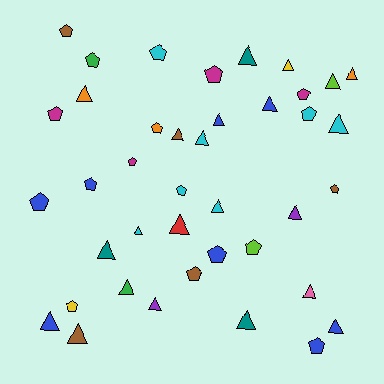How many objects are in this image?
There are 40 objects.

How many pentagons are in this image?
There are 18 pentagons.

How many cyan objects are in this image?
There are 7 cyan objects.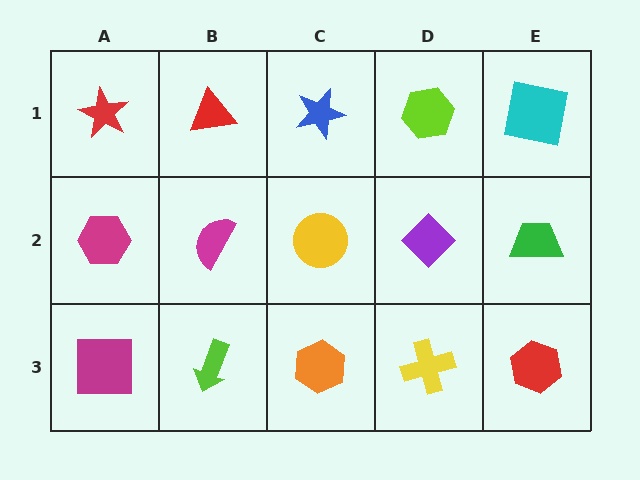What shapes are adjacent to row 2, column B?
A red triangle (row 1, column B), a lime arrow (row 3, column B), a magenta hexagon (row 2, column A), a yellow circle (row 2, column C).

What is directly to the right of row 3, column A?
A lime arrow.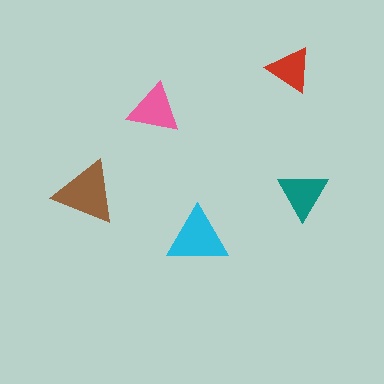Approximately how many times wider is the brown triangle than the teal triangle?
About 1.5 times wider.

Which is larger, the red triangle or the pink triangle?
The pink one.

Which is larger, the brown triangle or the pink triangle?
The brown one.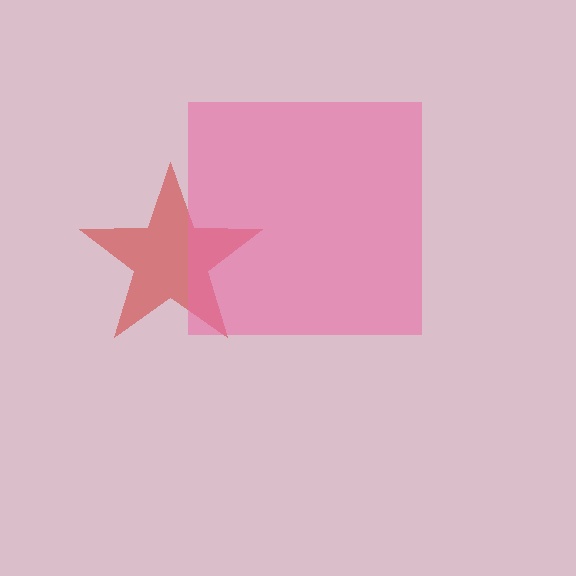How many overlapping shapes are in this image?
There are 2 overlapping shapes in the image.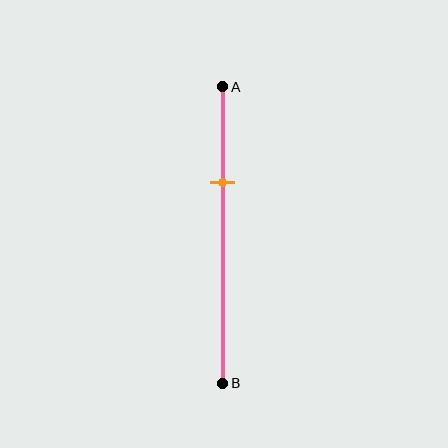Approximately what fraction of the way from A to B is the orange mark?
The orange mark is approximately 30% of the way from A to B.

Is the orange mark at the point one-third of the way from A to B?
Yes, the mark is approximately at the one-third point.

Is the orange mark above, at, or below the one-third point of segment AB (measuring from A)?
The orange mark is approximately at the one-third point of segment AB.